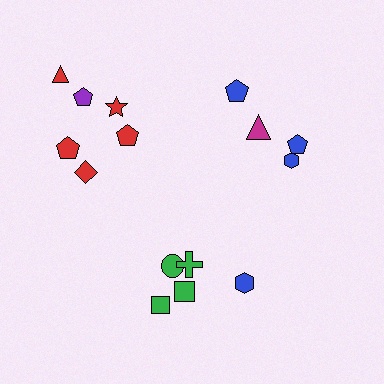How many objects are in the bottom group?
There are 5 objects.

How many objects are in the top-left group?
There are 6 objects.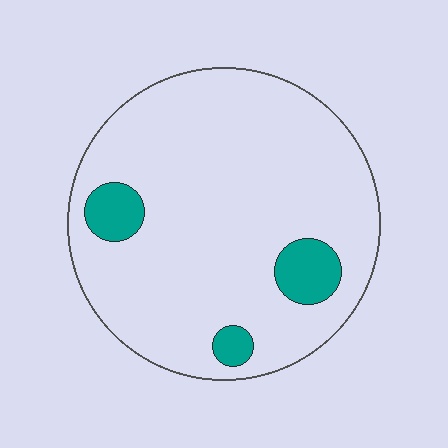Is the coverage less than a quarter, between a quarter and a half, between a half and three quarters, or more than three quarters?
Less than a quarter.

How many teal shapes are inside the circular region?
3.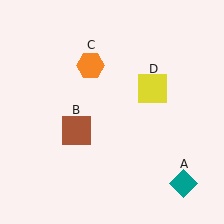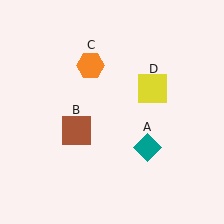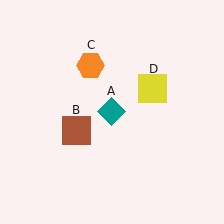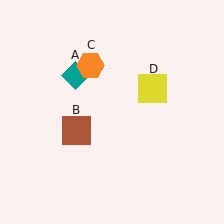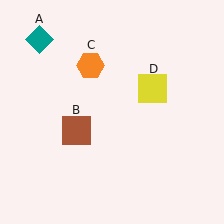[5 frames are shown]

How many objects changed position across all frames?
1 object changed position: teal diamond (object A).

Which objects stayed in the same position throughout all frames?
Brown square (object B) and orange hexagon (object C) and yellow square (object D) remained stationary.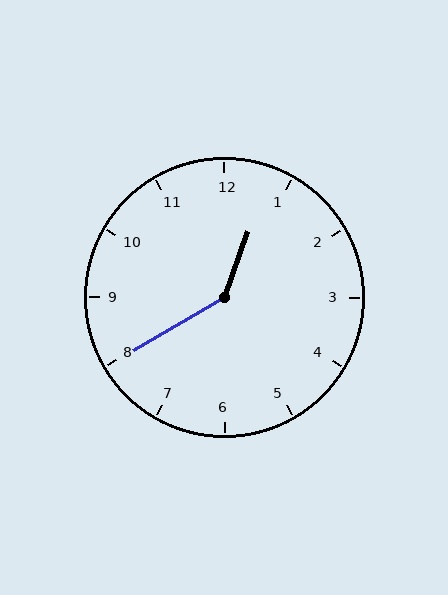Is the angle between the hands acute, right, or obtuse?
It is obtuse.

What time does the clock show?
12:40.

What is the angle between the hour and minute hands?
Approximately 140 degrees.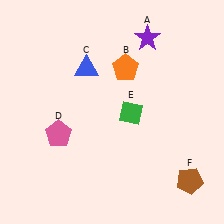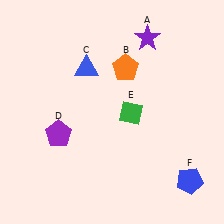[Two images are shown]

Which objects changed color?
D changed from pink to purple. F changed from brown to blue.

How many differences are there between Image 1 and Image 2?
There are 2 differences between the two images.